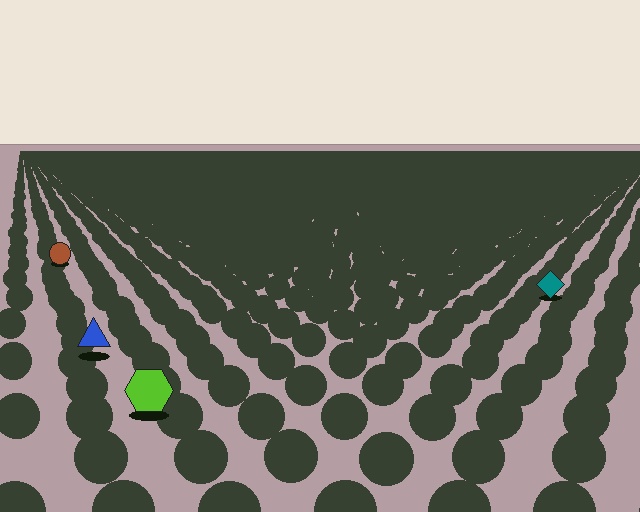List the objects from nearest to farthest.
From nearest to farthest: the lime hexagon, the blue triangle, the teal diamond, the brown circle.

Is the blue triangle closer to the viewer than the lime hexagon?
No. The lime hexagon is closer — you can tell from the texture gradient: the ground texture is coarser near it.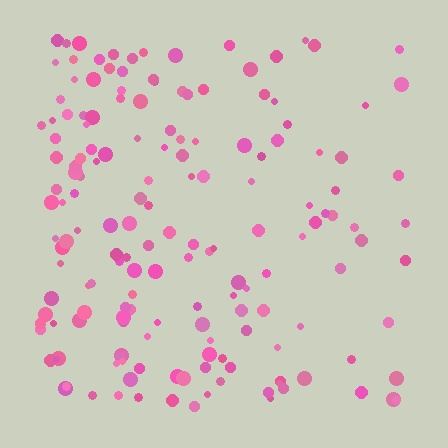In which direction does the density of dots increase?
From right to left, with the left side densest.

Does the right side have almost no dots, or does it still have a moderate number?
Still a moderate number, just noticeably fewer than the left.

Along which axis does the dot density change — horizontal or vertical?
Horizontal.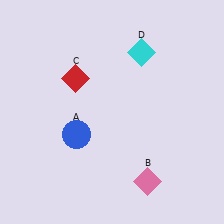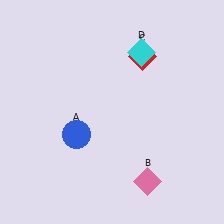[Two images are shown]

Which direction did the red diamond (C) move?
The red diamond (C) moved right.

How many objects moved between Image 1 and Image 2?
1 object moved between the two images.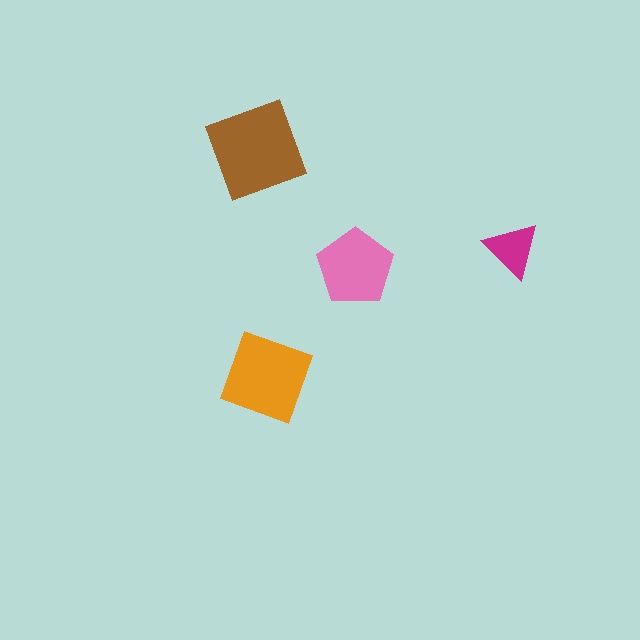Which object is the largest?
The brown diamond.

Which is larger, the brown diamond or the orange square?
The brown diamond.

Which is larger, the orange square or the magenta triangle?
The orange square.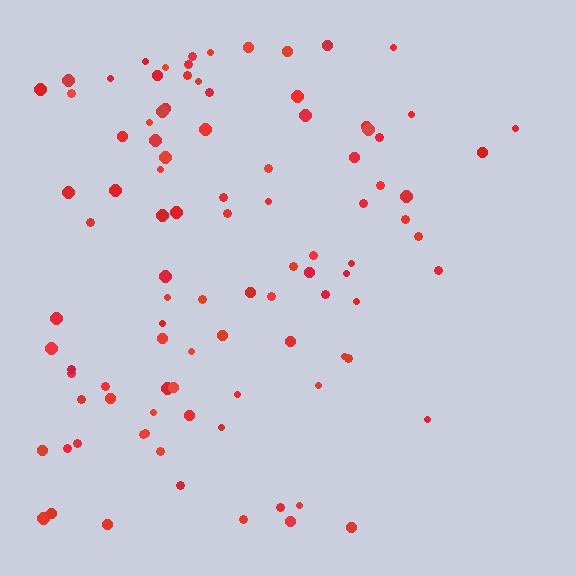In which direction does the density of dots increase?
From right to left, with the left side densest.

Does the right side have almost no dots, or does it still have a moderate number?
Still a moderate number, just noticeably fewer than the left.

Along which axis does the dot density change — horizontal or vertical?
Horizontal.